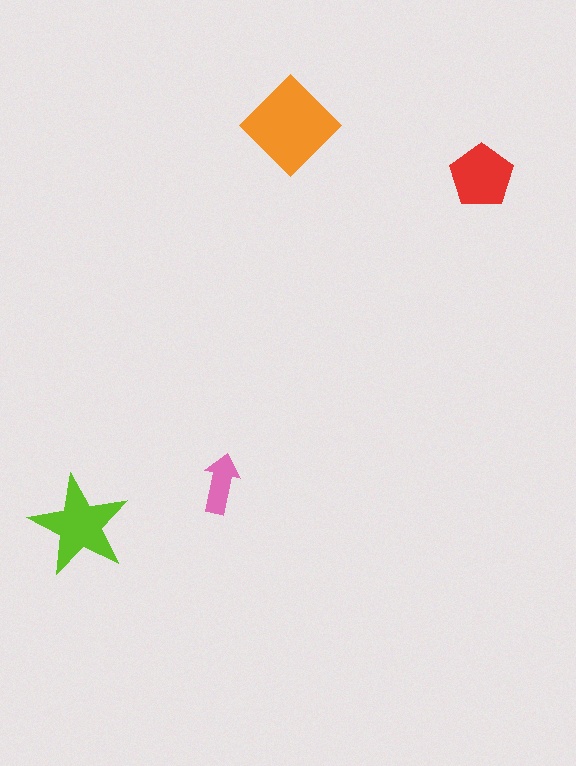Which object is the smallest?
The pink arrow.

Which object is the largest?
The orange diamond.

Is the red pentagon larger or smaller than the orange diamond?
Smaller.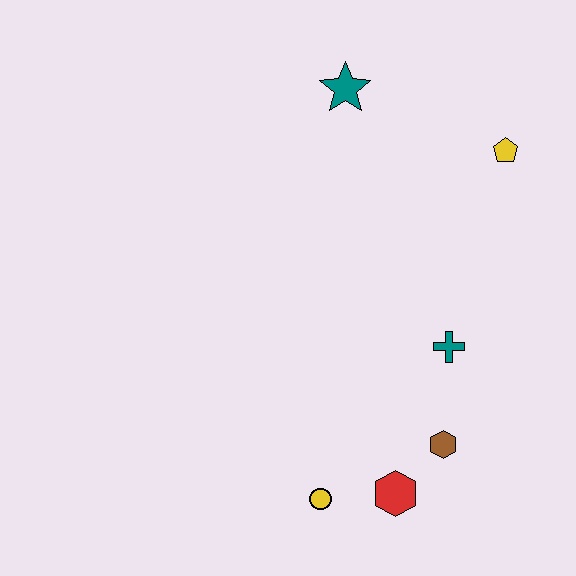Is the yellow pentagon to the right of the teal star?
Yes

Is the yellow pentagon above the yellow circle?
Yes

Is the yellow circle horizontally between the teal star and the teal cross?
No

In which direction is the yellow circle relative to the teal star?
The yellow circle is below the teal star.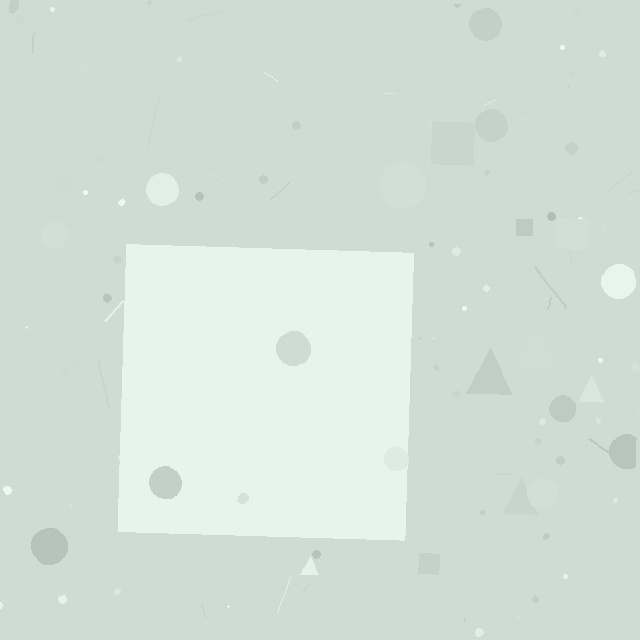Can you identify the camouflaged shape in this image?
The camouflaged shape is a square.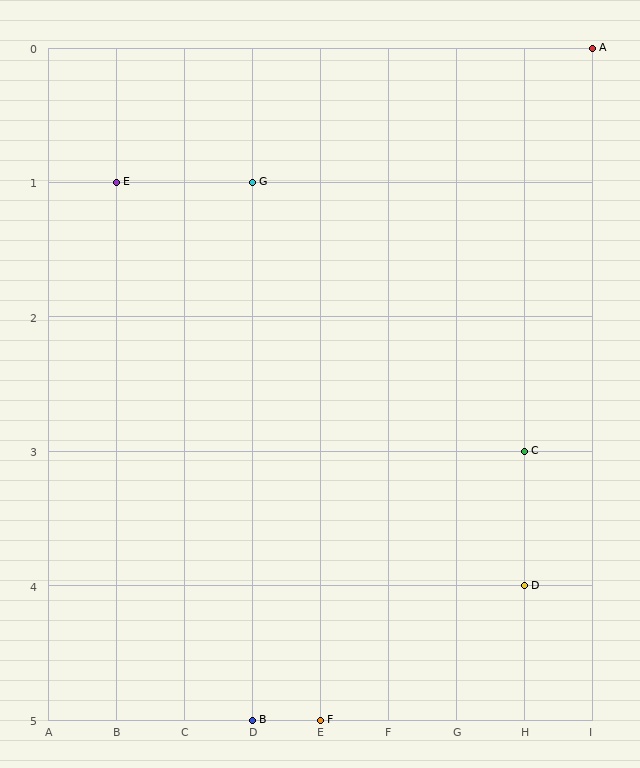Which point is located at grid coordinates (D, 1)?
Point G is at (D, 1).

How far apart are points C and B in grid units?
Points C and B are 4 columns and 2 rows apart (about 4.5 grid units diagonally).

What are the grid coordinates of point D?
Point D is at grid coordinates (H, 4).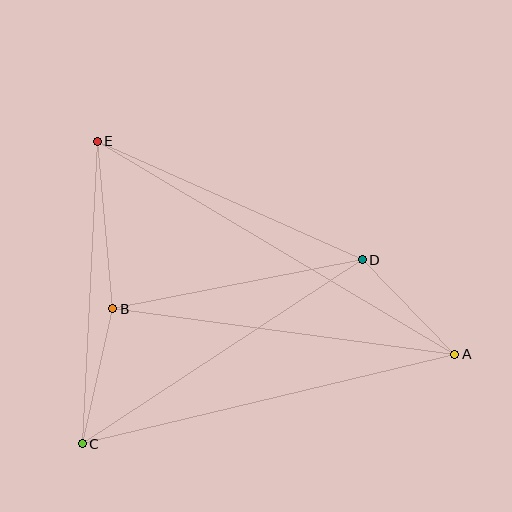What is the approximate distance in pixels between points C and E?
The distance between C and E is approximately 303 pixels.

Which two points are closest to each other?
Points A and D are closest to each other.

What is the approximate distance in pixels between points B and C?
The distance between B and C is approximately 138 pixels.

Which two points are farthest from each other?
Points A and E are farthest from each other.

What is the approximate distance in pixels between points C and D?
The distance between C and D is approximately 335 pixels.